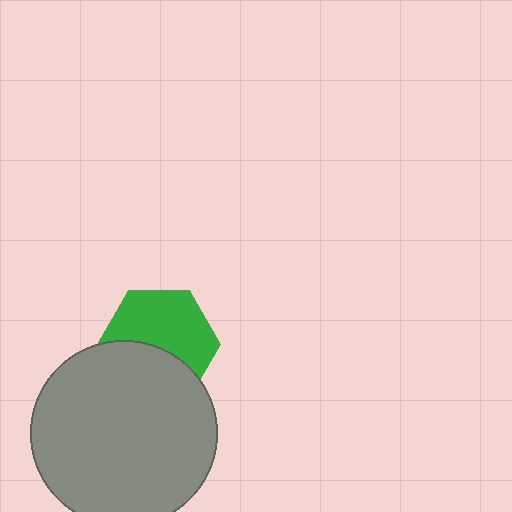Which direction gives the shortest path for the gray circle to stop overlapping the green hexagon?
Moving down gives the shortest separation.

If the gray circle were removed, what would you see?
You would see the complete green hexagon.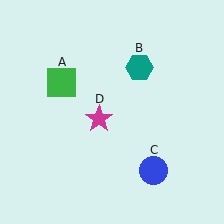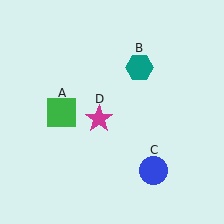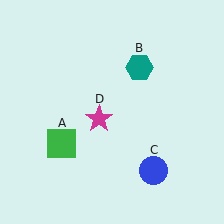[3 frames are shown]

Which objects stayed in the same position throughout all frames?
Teal hexagon (object B) and blue circle (object C) and magenta star (object D) remained stationary.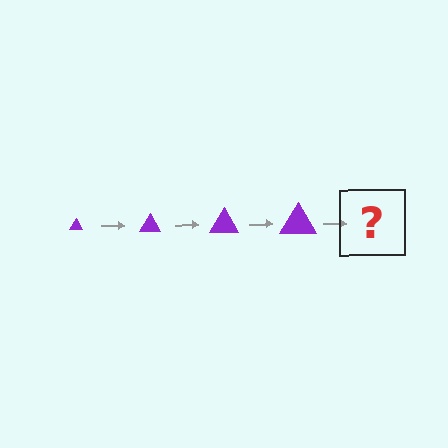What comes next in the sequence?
The next element should be a purple triangle, larger than the previous one.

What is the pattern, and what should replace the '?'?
The pattern is that the triangle gets progressively larger each step. The '?' should be a purple triangle, larger than the previous one.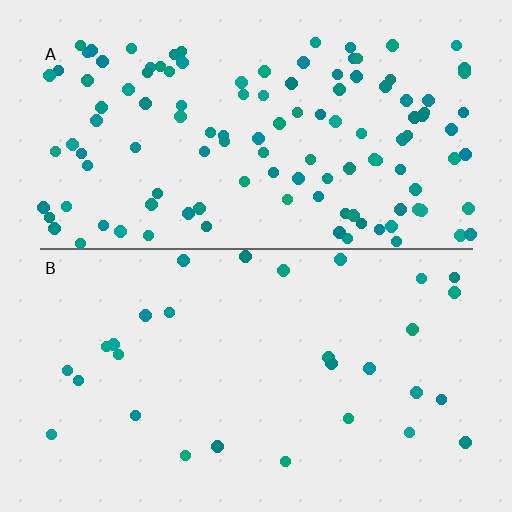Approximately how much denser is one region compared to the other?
Approximately 4.1× — region A over region B.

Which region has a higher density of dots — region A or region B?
A (the top).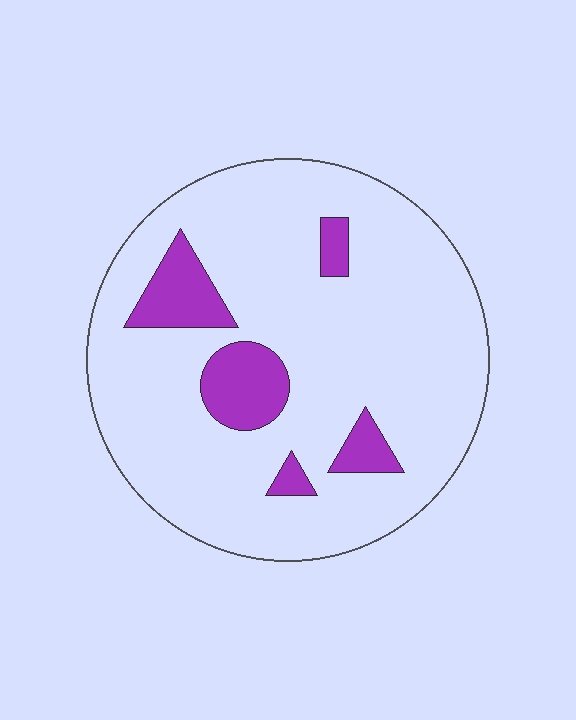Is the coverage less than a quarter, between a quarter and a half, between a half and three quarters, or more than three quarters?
Less than a quarter.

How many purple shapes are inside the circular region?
5.